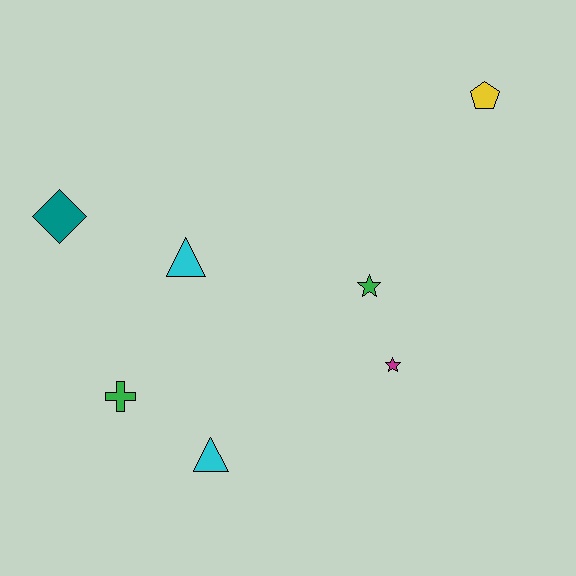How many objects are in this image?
There are 7 objects.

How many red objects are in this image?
There are no red objects.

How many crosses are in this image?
There is 1 cross.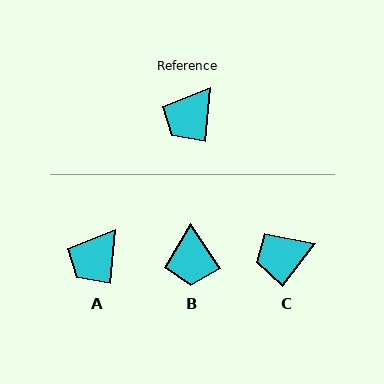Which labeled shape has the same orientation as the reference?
A.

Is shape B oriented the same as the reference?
No, it is off by about 38 degrees.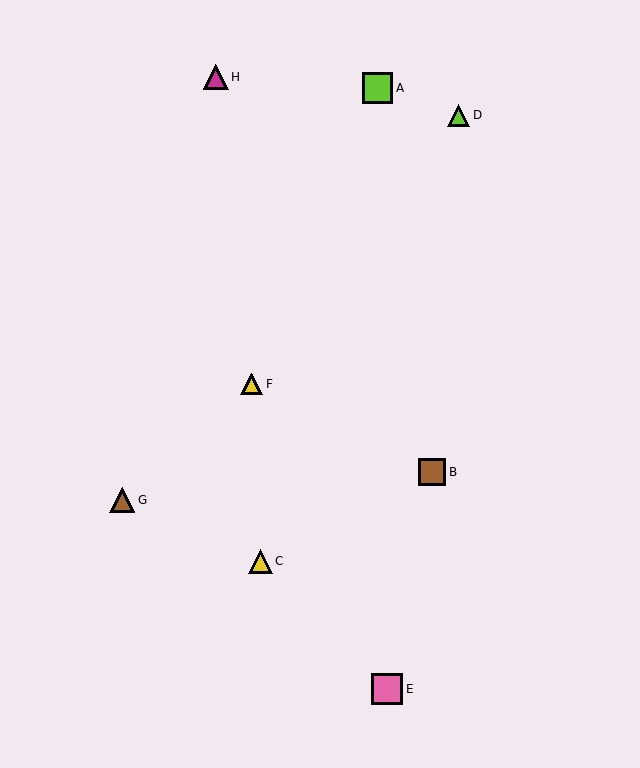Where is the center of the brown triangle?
The center of the brown triangle is at (122, 500).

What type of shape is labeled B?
Shape B is a brown square.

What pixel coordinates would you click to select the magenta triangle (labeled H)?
Click at (216, 77) to select the magenta triangle H.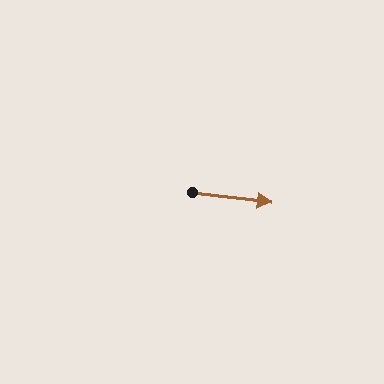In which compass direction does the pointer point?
East.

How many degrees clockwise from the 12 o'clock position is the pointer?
Approximately 97 degrees.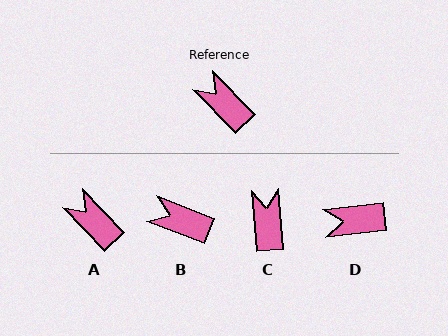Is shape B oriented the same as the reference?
No, it is off by about 25 degrees.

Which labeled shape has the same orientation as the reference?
A.